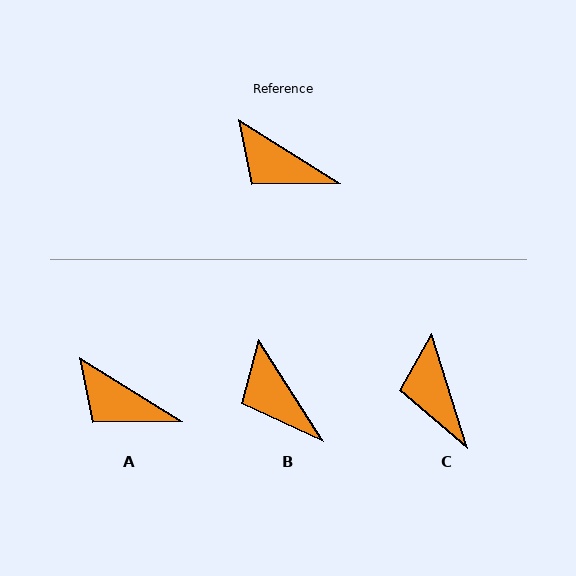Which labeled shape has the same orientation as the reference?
A.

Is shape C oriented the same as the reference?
No, it is off by about 41 degrees.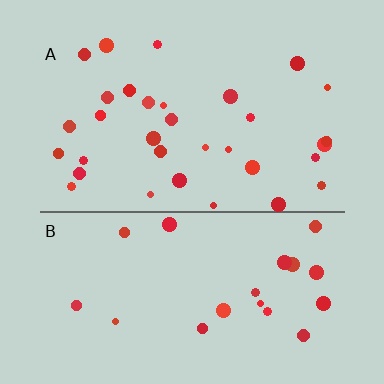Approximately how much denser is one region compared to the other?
Approximately 1.6× — region A over region B.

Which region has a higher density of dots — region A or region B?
A (the top).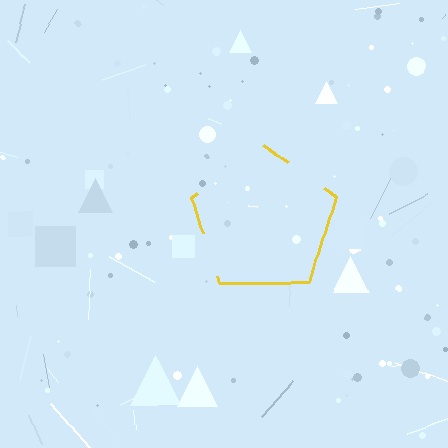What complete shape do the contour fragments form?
The contour fragments form a pentagon.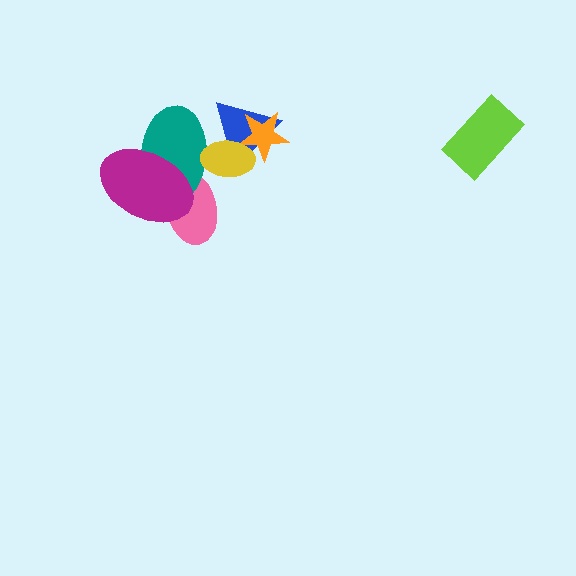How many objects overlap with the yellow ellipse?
3 objects overlap with the yellow ellipse.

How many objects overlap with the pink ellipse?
2 objects overlap with the pink ellipse.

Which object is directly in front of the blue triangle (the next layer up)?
The orange star is directly in front of the blue triangle.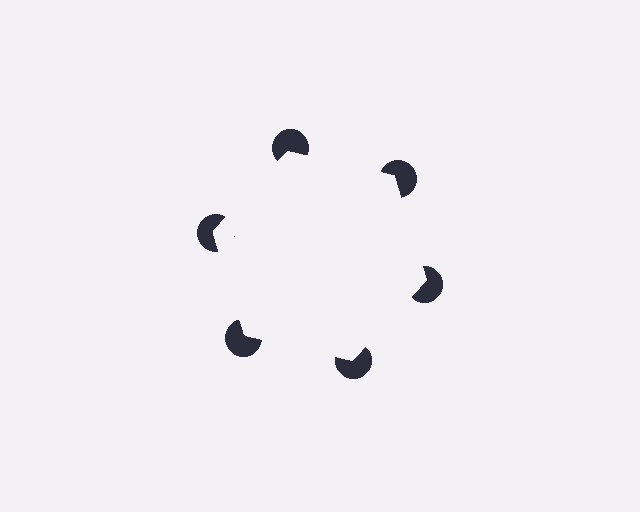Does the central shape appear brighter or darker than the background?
It typically appears slightly brighter than the background, even though no actual brightness change is drawn.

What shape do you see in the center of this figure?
An illusory hexagon — its edges are inferred from the aligned wedge cuts in the pac-man discs, not physically drawn.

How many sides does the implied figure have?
6 sides.